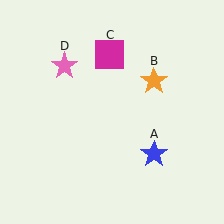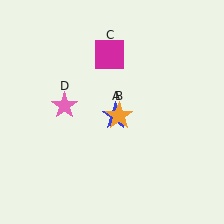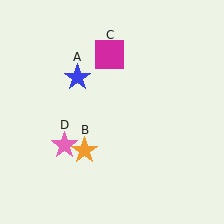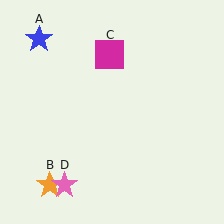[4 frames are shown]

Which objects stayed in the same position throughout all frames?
Magenta square (object C) remained stationary.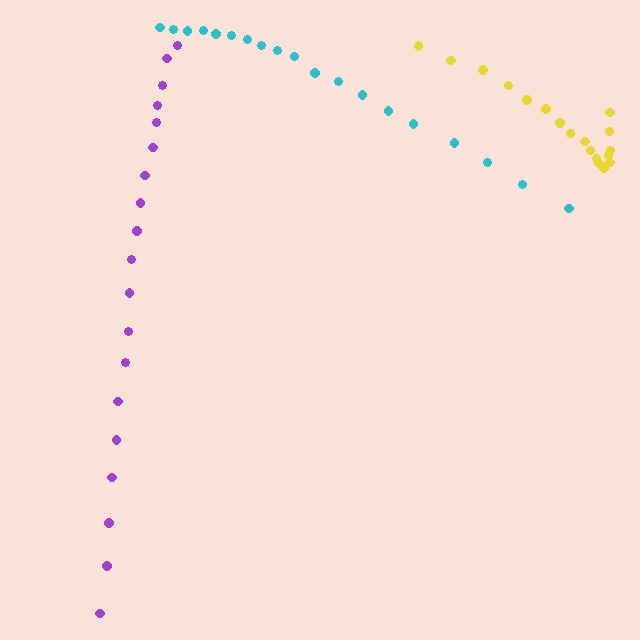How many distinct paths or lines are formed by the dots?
There are 3 distinct paths.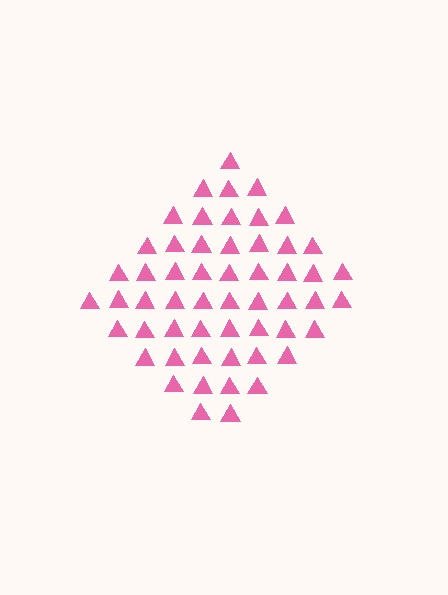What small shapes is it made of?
It is made of small triangles.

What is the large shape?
The large shape is a diamond.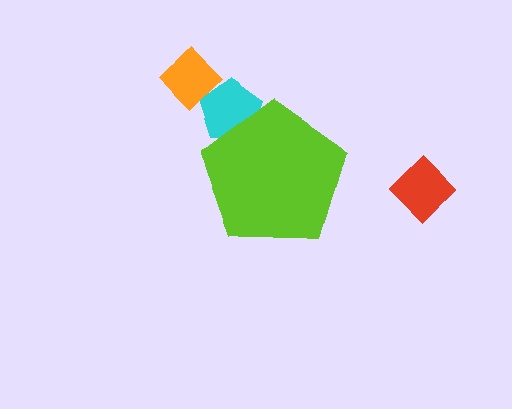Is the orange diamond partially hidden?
No, the orange diamond is fully visible.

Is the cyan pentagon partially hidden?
Yes, the cyan pentagon is partially hidden behind the lime pentagon.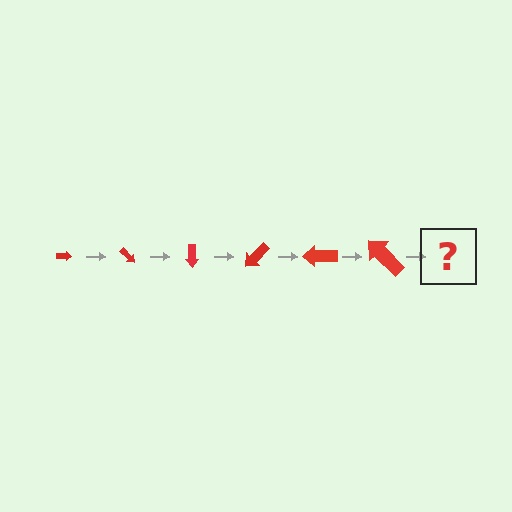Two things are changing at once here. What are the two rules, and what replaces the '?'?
The two rules are that the arrow grows larger each step and it rotates 45 degrees each step. The '?' should be an arrow, larger than the previous one and rotated 270 degrees from the start.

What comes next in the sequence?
The next element should be an arrow, larger than the previous one and rotated 270 degrees from the start.